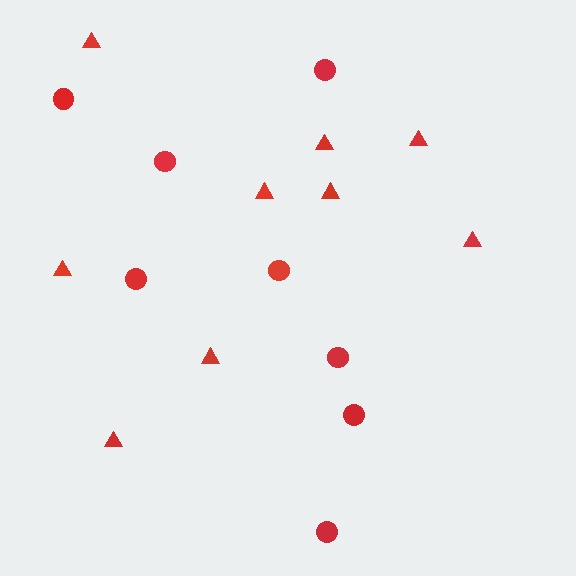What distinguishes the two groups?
There are 2 groups: one group of circles (8) and one group of triangles (9).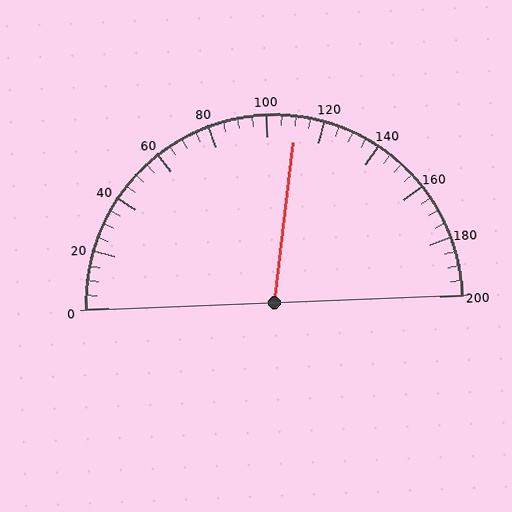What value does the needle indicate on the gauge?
The needle indicates approximately 110.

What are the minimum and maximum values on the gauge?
The gauge ranges from 0 to 200.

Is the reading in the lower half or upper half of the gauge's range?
The reading is in the upper half of the range (0 to 200).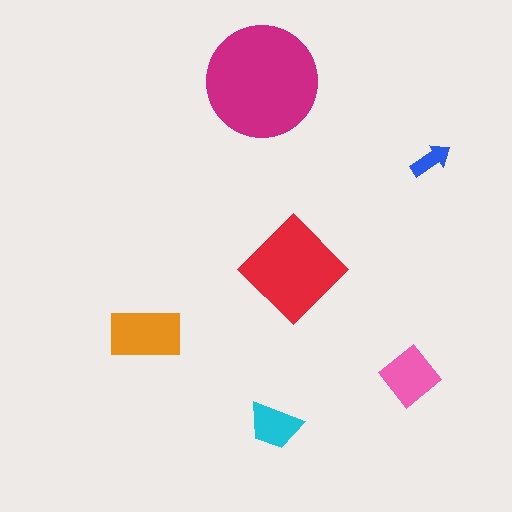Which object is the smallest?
The blue arrow.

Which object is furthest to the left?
The orange rectangle is leftmost.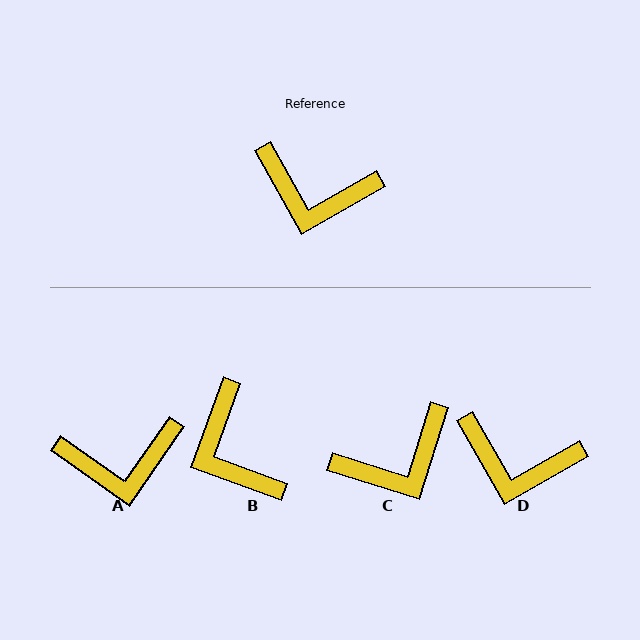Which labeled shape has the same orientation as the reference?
D.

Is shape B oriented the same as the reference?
No, it is off by about 50 degrees.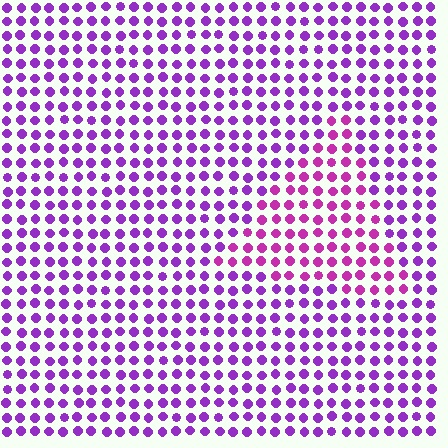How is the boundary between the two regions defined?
The boundary is defined purely by a slight shift in hue (about 29 degrees). Spacing, size, and orientation are identical on both sides.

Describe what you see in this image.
The image is filled with small purple elements in a uniform arrangement. A triangle-shaped region is visible where the elements are tinted to a slightly different hue, forming a subtle color boundary.